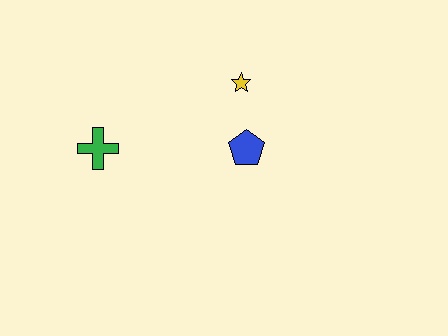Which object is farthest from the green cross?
The yellow star is farthest from the green cross.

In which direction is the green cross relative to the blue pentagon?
The green cross is to the left of the blue pentagon.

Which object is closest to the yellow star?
The blue pentagon is closest to the yellow star.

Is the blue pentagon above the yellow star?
No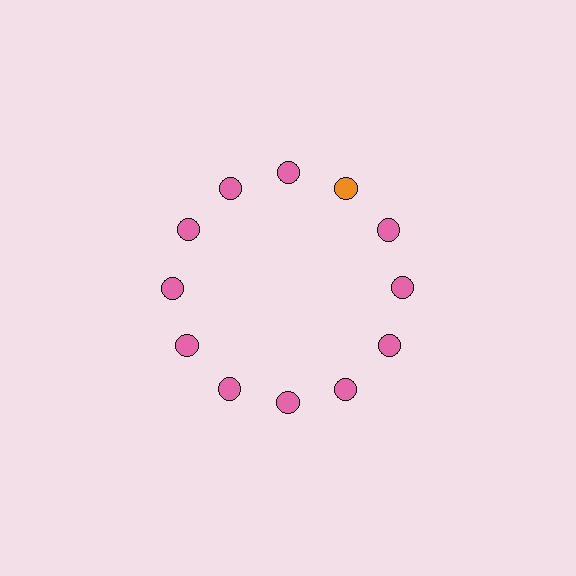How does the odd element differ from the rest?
It has a different color: orange instead of pink.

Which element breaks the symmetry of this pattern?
The orange circle at roughly the 1 o'clock position breaks the symmetry. All other shapes are pink circles.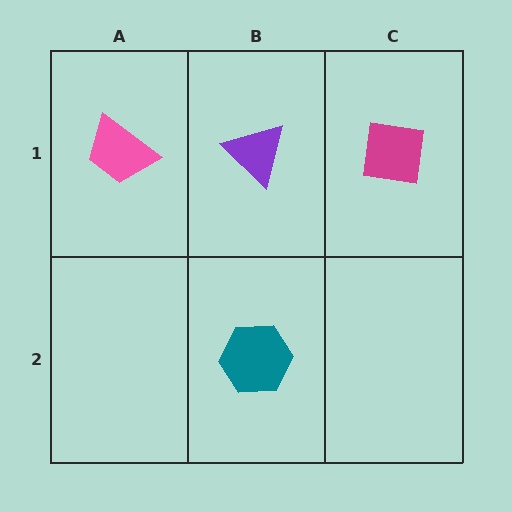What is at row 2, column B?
A teal hexagon.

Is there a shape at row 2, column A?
No, that cell is empty.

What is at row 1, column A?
A pink trapezoid.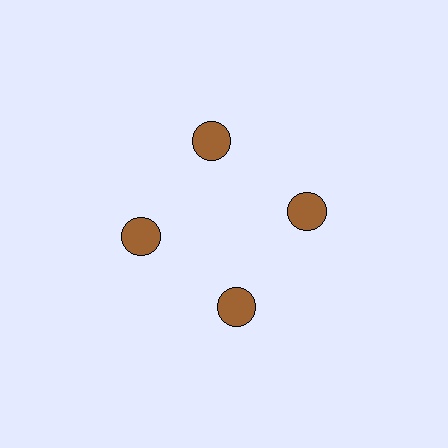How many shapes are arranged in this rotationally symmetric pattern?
There are 4 shapes, arranged in 4 groups of 1.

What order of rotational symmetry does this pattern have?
This pattern has 4-fold rotational symmetry.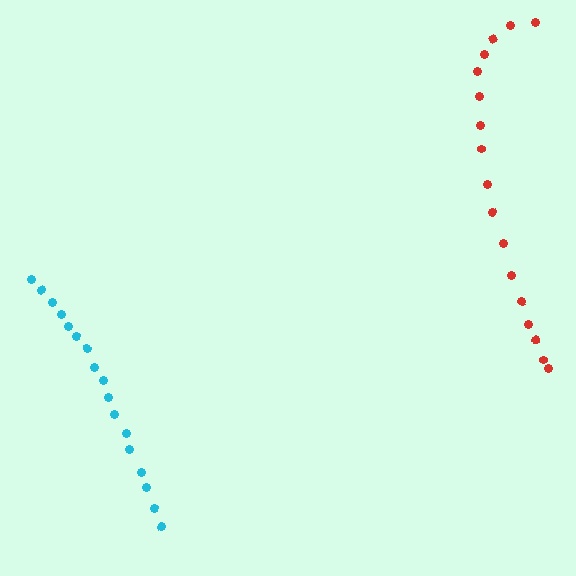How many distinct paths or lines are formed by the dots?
There are 2 distinct paths.